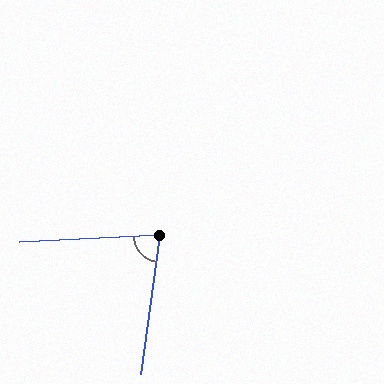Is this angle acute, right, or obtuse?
It is acute.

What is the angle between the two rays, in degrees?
Approximately 79 degrees.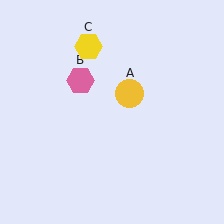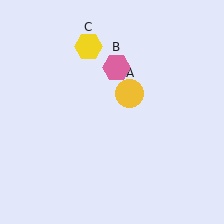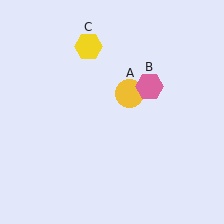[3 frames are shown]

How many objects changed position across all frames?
1 object changed position: pink hexagon (object B).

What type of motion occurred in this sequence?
The pink hexagon (object B) rotated clockwise around the center of the scene.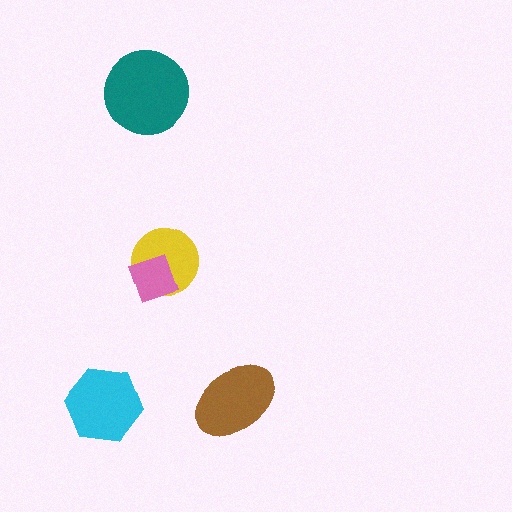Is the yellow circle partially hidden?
Yes, it is partially covered by another shape.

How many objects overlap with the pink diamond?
1 object overlaps with the pink diamond.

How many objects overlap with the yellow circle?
1 object overlaps with the yellow circle.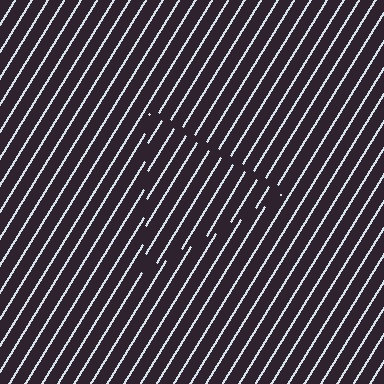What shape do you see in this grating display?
An illusory triangle. The interior of the shape contains the same grating, shifted by half a period — the contour is defined by the phase discontinuity where line-ends from the inner and outer gratings abut.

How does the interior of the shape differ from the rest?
The interior of the shape contains the same grating, shifted by half a period — the contour is defined by the phase discontinuity where line-ends from the inner and outer gratings abut.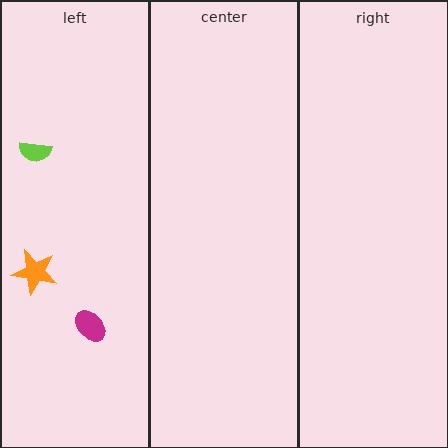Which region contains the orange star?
The left region.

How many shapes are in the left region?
3.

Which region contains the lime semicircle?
The left region.